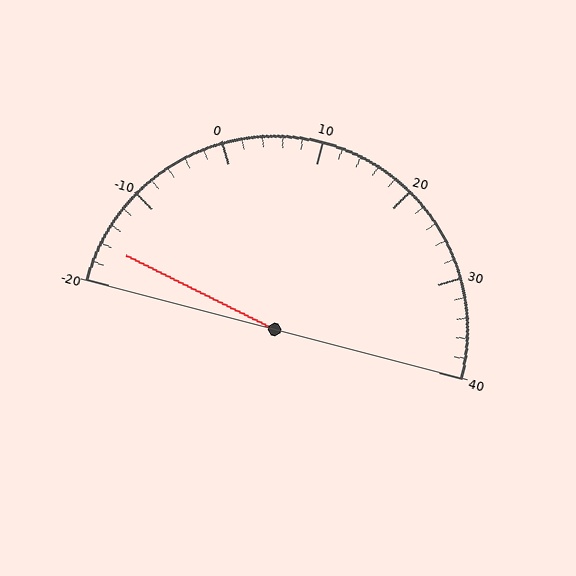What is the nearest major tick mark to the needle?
The nearest major tick mark is -20.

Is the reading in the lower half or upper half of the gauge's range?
The reading is in the lower half of the range (-20 to 40).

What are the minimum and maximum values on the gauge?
The gauge ranges from -20 to 40.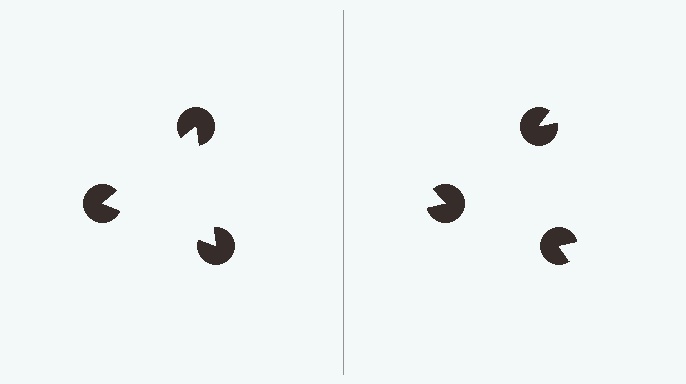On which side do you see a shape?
An illusory triangle appears on the left side. On the right side the wedge cuts are rotated, so no coherent shape forms.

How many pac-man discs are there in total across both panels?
6 — 3 on each side.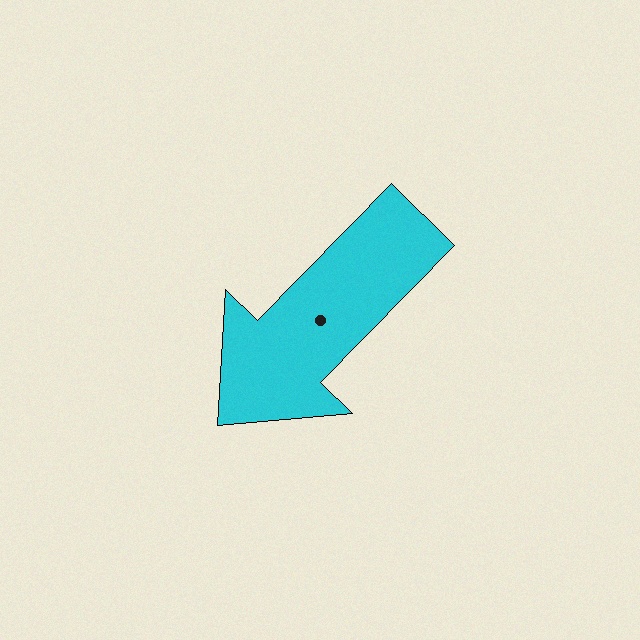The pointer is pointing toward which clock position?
Roughly 7 o'clock.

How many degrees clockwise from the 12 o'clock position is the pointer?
Approximately 224 degrees.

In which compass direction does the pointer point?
Southwest.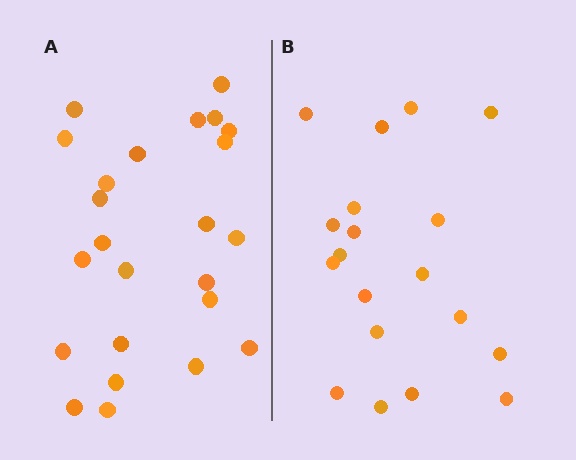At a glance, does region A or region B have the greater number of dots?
Region A (the left region) has more dots.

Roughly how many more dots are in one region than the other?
Region A has about 5 more dots than region B.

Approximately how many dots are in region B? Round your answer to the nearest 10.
About 20 dots. (The exact count is 19, which rounds to 20.)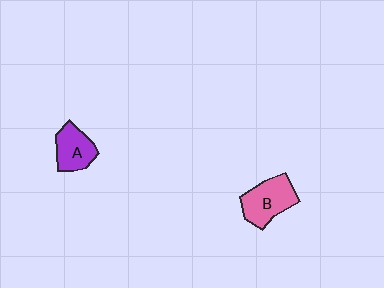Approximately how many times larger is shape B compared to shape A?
Approximately 1.3 times.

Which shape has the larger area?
Shape B (pink).